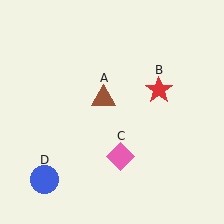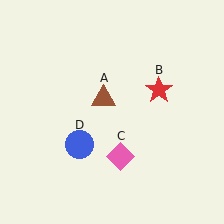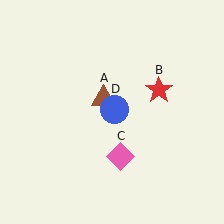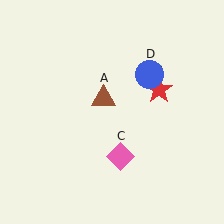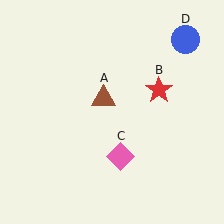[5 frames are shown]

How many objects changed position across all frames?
1 object changed position: blue circle (object D).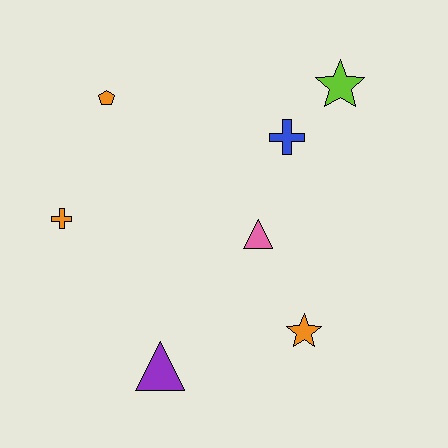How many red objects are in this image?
There are no red objects.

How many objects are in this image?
There are 7 objects.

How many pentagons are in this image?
There is 1 pentagon.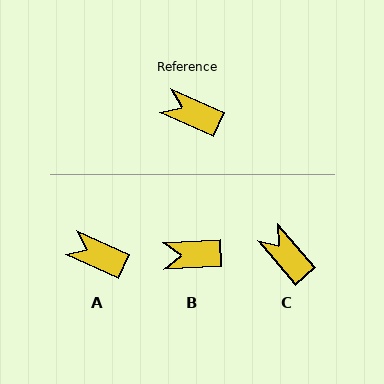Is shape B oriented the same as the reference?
No, it is off by about 28 degrees.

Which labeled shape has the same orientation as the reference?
A.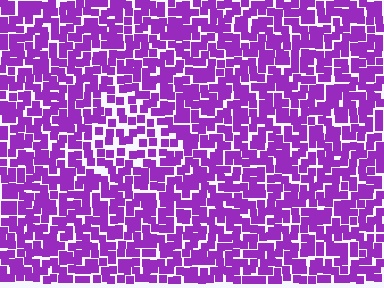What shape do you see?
I see a triangle.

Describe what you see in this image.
The image contains small purple elements arranged at two different densities. A triangle-shaped region is visible where the elements are less densely packed than the surrounding area.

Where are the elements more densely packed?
The elements are more densely packed outside the triangle boundary.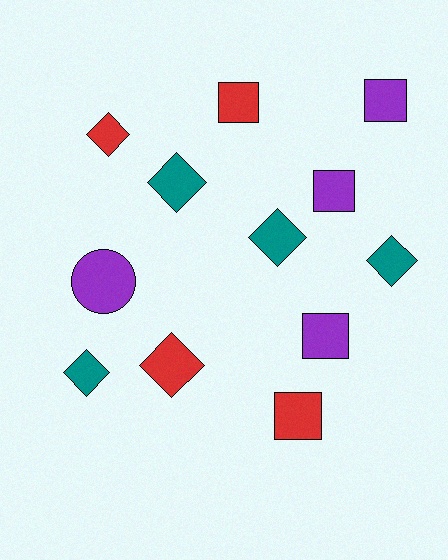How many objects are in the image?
There are 12 objects.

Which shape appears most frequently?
Diamond, with 6 objects.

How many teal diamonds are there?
There are 4 teal diamonds.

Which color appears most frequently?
Purple, with 4 objects.